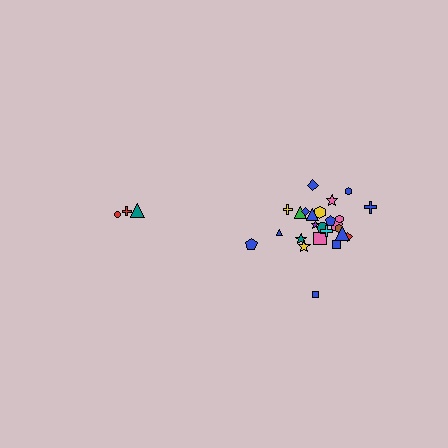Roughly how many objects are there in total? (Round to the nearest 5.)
Roughly 30 objects in total.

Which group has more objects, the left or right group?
The right group.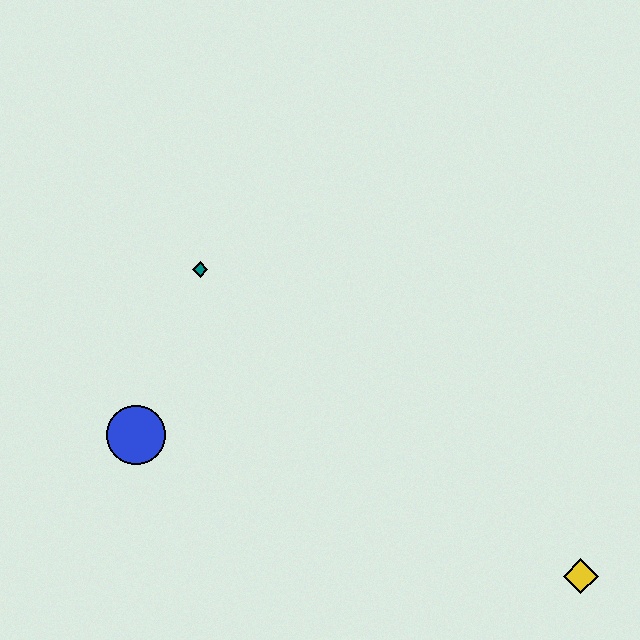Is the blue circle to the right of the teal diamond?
No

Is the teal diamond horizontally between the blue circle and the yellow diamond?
Yes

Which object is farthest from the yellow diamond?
The teal diamond is farthest from the yellow diamond.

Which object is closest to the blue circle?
The teal diamond is closest to the blue circle.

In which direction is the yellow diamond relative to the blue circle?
The yellow diamond is to the right of the blue circle.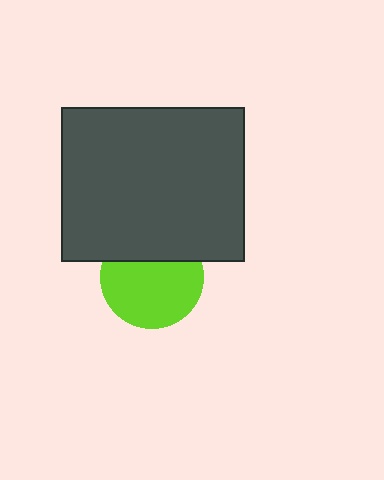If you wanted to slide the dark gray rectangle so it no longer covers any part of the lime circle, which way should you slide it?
Slide it up — that is the most direct way to separate the two shapes.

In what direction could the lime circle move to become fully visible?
The lime circle could move down. That would shift it out from behind the dark gray rectangle entirely.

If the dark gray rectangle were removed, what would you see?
You would see the complete lime circle.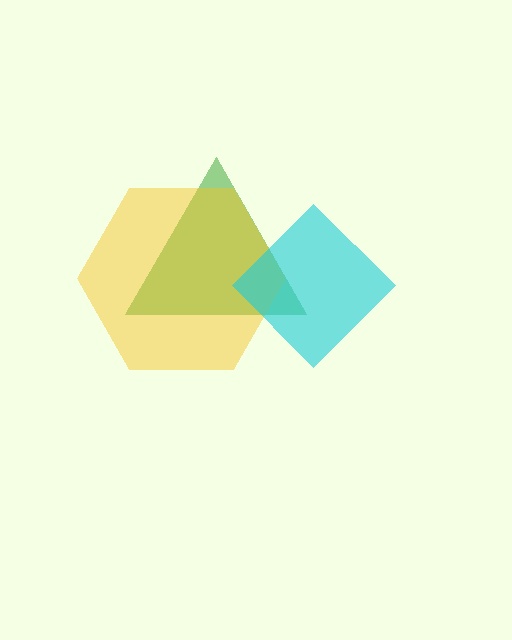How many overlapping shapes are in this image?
There are 3 overlapping shapes in the image.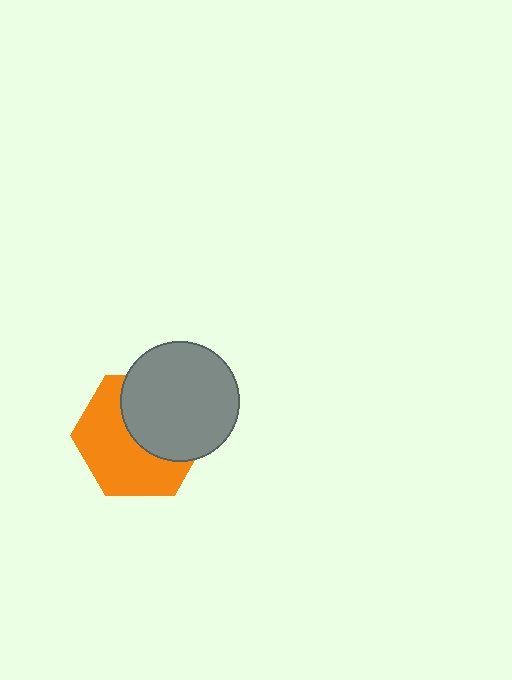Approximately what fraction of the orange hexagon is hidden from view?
Roughly 45% of the orange hexagon is hidden behind the gray circle.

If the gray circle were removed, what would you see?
You would see the complete orange hexagon.